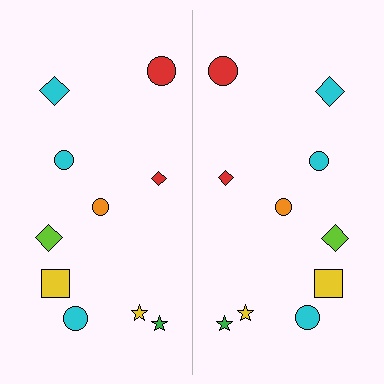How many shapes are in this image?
There are 20 shapes in this image.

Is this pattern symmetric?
Yes, this pattern has bilateral (reflection) symmetry.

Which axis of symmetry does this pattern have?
The pattern has a vertical axis of symmetry running through the center of the image.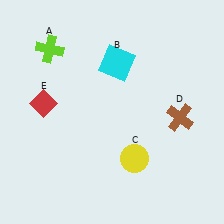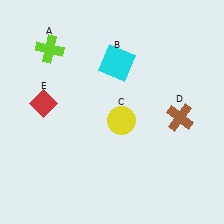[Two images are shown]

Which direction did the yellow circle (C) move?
The yellow circle (C) moved up.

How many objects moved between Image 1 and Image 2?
1 object moved between the two images.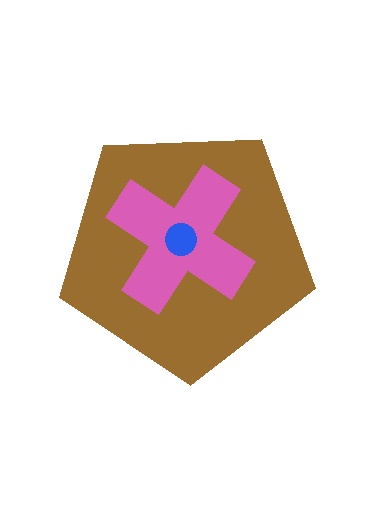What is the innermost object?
The blue circle.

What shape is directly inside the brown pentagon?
The pink cross.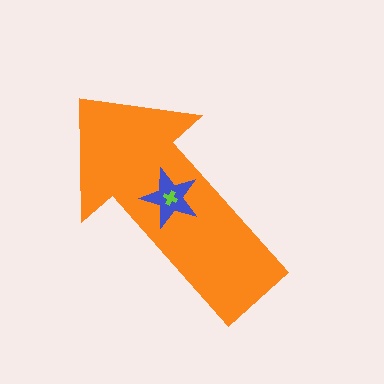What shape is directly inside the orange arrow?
The blue star.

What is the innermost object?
The lime cross.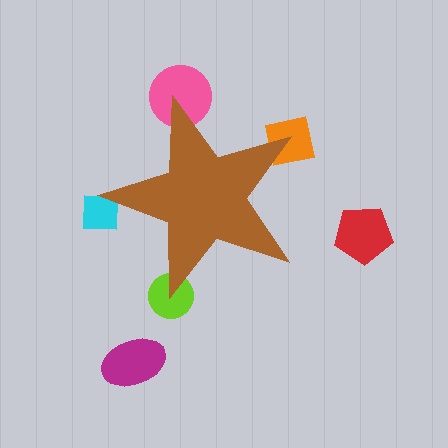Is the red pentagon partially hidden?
No, the red pentagon is fully visible.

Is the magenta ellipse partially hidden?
No, the magenta ellipse is fully visible.